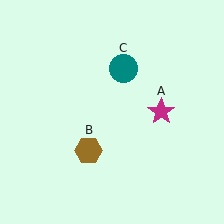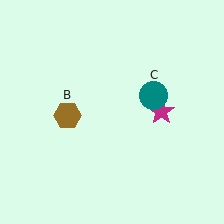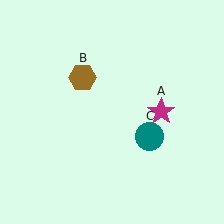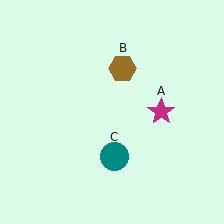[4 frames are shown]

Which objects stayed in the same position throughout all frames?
Magenta star (object A) remained stationary.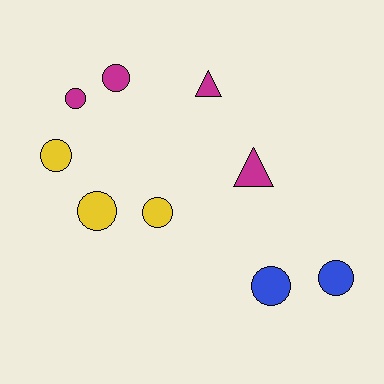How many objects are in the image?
There are 9 objects.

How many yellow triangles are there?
There are no yellow triangles.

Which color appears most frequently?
Magenta, with 4 objects.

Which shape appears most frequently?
Circle, with 7 objects.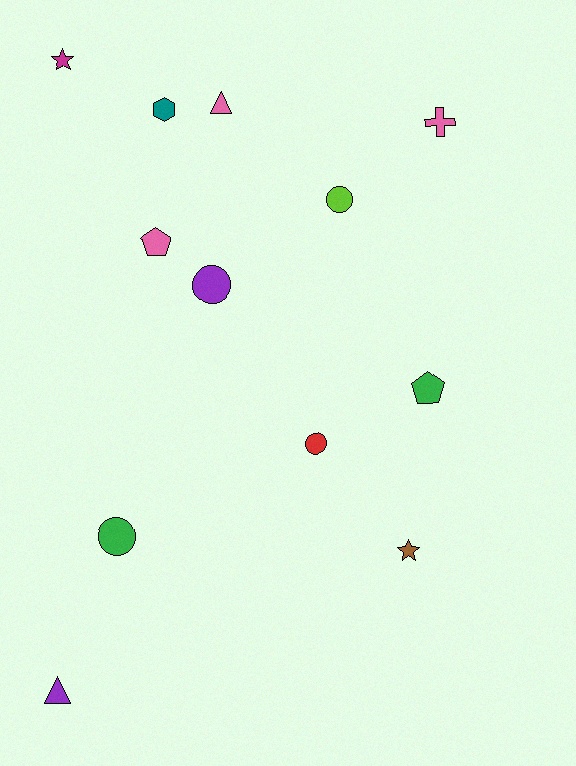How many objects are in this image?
There are 12 objects.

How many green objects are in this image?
There are 2 green objects.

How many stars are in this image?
There are 2 stars.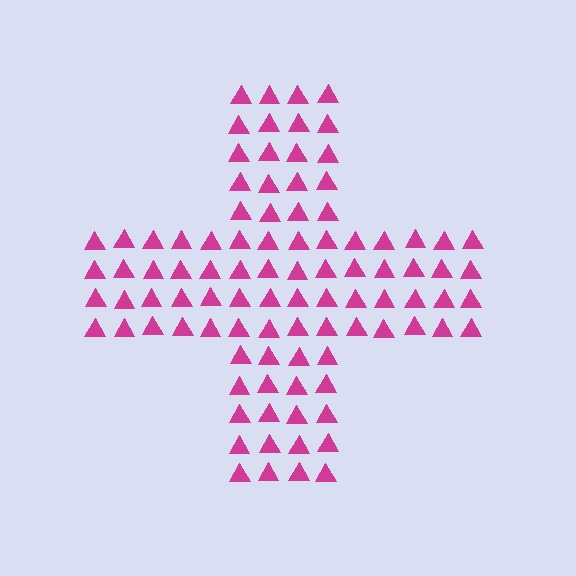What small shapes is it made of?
It is made of small triangles.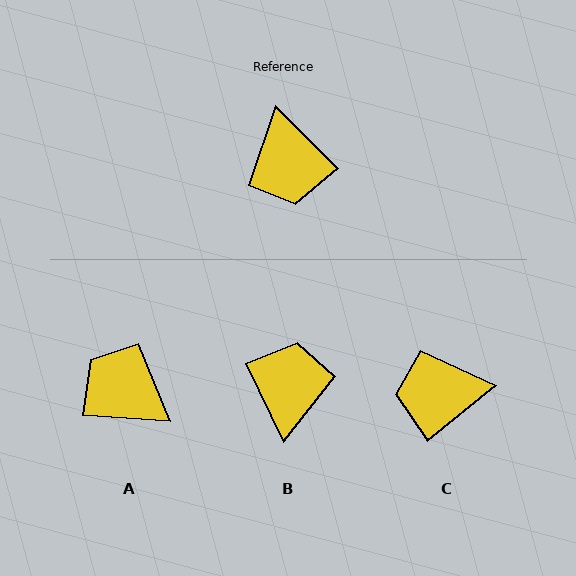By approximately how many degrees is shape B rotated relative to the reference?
Approximately 161 degrees counter-clockwise.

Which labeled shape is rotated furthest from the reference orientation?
B, about 161 degrees away.